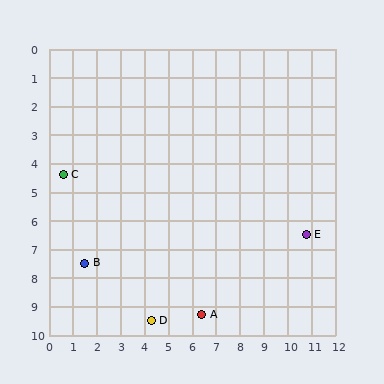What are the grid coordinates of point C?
Point C is at approximately (0.6, 4.4).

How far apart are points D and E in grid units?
Points D and E are about 7.2 grid units apart.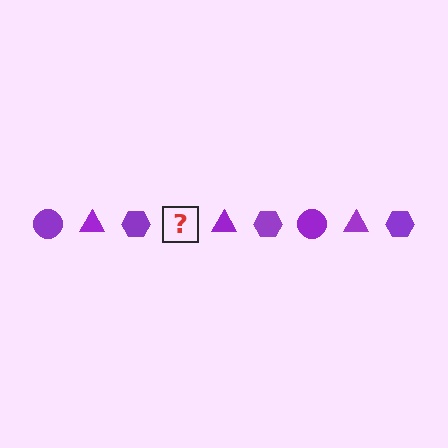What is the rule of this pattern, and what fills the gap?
The rule is that the pattern cycles through circle, triangle, hexagon shapes in purple. The gap should be filled with a purple circle.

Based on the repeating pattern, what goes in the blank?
The blank should be a purple circle.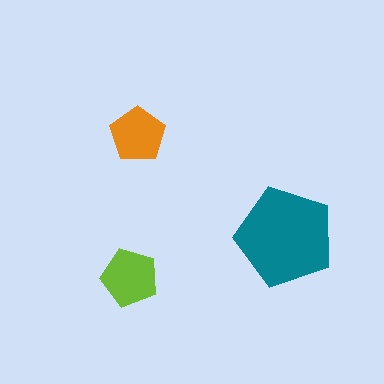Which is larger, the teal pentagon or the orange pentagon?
The teal one.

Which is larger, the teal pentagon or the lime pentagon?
The teal one.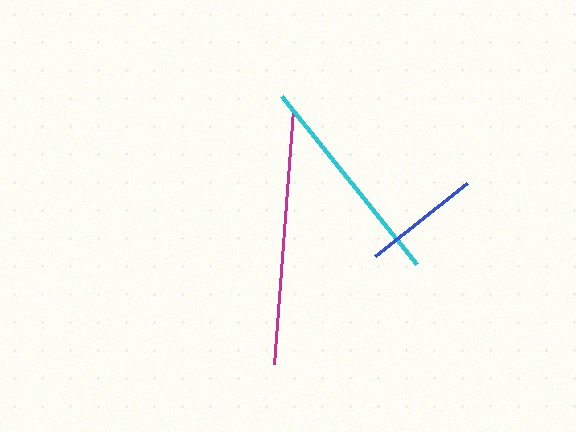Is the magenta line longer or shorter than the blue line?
The magenta line is longer than the blue line.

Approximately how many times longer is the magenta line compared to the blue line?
The magenta line is approximately 2.2 times the length of the blue line.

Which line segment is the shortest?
The blue line is the shortest at approximately 117 pixels.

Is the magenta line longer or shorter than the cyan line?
The magenta line is longer than the cyan line.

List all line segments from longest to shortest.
From longest to shortest: magenta, cyan, blue.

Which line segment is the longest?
The magenta line is the longest at approximately 254 pixels.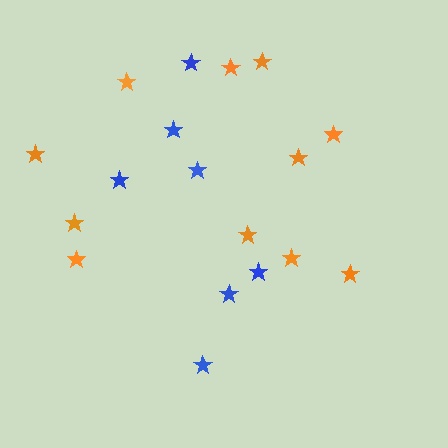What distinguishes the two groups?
There are 2 groups: one group of orange stars (11) and one group of blue stars (7).